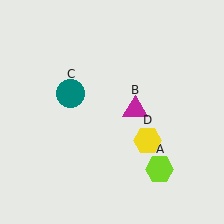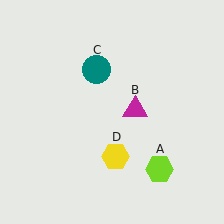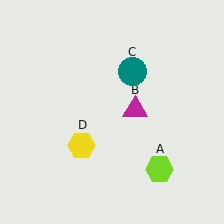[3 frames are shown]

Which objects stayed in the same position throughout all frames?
Lime hexagon (object A) and magenta triangle (object B) remained stationary.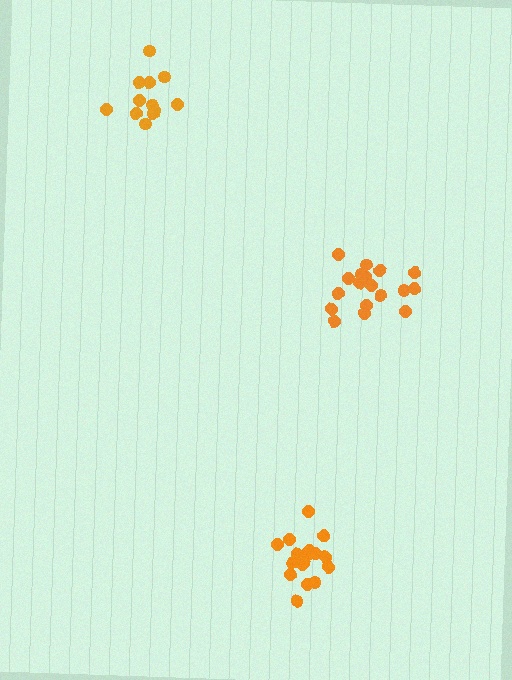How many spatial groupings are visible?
There are 3 spatial groupings.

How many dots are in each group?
Group 1: 18 dots, Group 2: 18 dots, Group 3: 12 dots (48 total).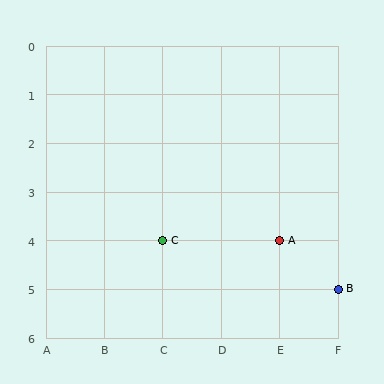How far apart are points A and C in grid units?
Points A and C are 2 columns apart.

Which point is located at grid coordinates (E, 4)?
Point A is at (E, 4).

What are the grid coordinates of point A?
Point A is at grid coordinates (E, 4).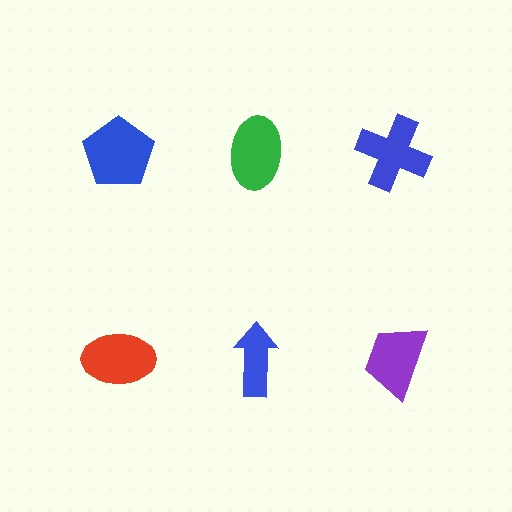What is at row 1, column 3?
A blue cross.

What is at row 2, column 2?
A blue arrow.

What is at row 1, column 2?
A green ellipse.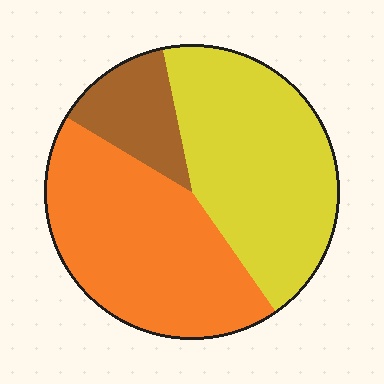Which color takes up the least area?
Brown, at roughly 15%.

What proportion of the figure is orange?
Orange covers 43% of the figure.